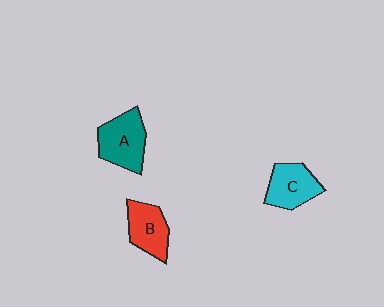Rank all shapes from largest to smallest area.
From largest to smallest: A (teal), C (cyan), B (red).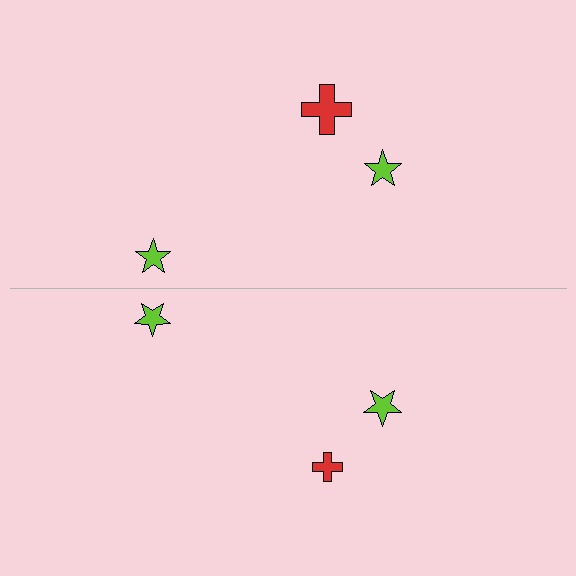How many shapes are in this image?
There are 6 shapes in this image.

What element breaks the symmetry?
The red cross on the bottom side has a different size than its mirror counterpart.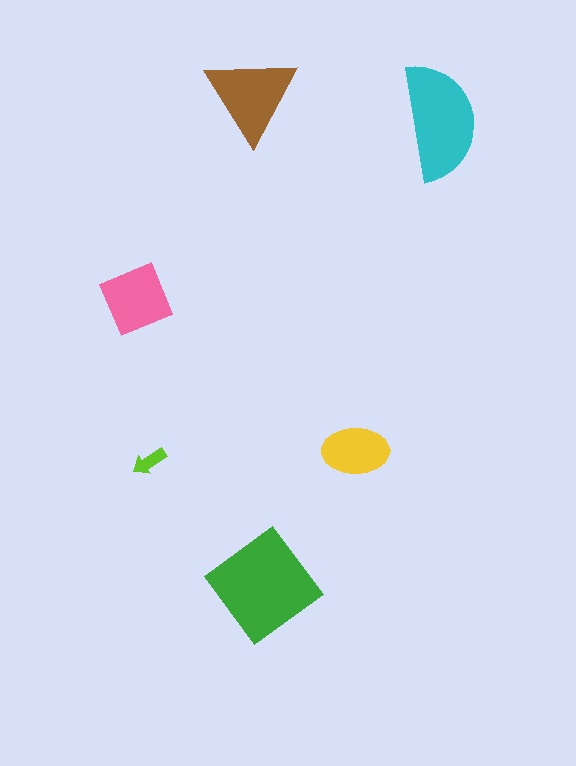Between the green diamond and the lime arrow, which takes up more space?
The green diamond.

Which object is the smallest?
The lime arrow.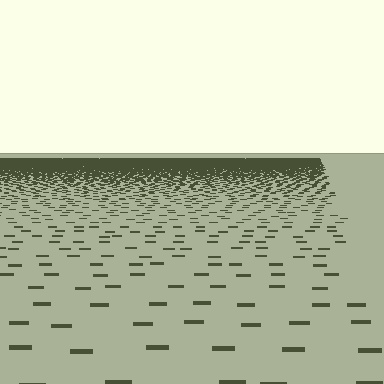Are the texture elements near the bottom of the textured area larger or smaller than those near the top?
Larger. Near the bottom, elements are closer to the viewer and appear at a bigger on-screen size.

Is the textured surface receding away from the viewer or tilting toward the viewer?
The surface is receding away from the viewer. Texture elements get smaller and denser toward the top.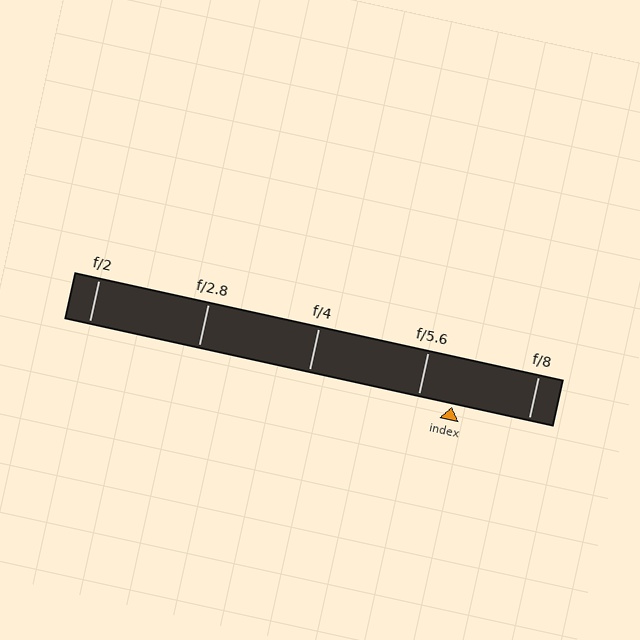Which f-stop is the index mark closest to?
The index mark is closest to f/5.6.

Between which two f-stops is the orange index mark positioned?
The index mark is between f/5.6 and f/8.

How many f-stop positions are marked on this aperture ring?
There are 5 f-stop positions marked.